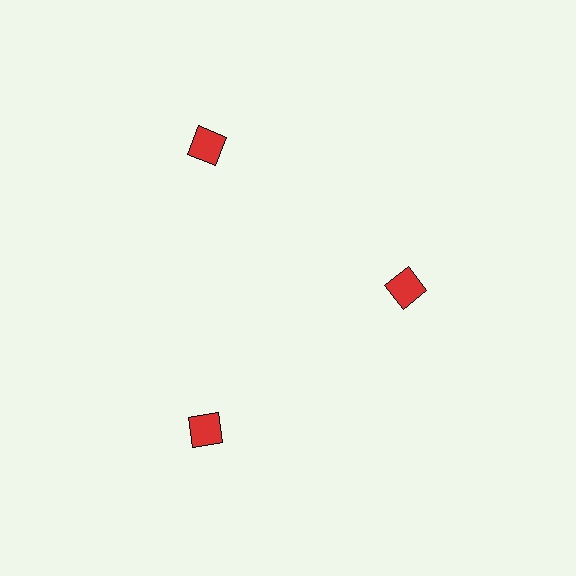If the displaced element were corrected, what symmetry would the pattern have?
It would have 3-fold rotational symmetry — the pattern would map onto itself every 120 degrees.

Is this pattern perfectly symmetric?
No. The 3 red squares are arranged in a ring, but one element near the 3 o'clock position is pulled inward toward the center, breaking the 3-fold rotational symmetry.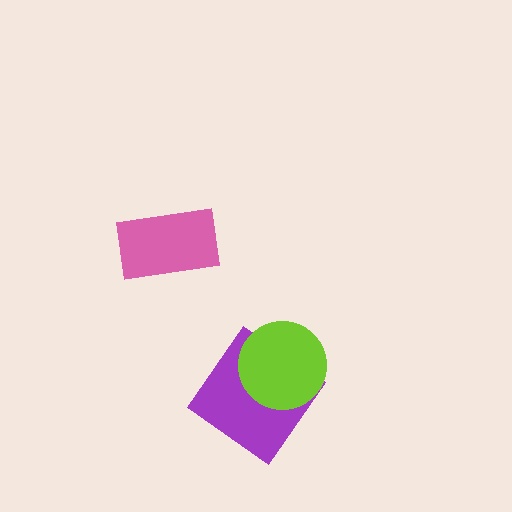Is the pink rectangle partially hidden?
No, no other shape covers it.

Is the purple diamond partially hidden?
Yes, it is partially covered by another shape.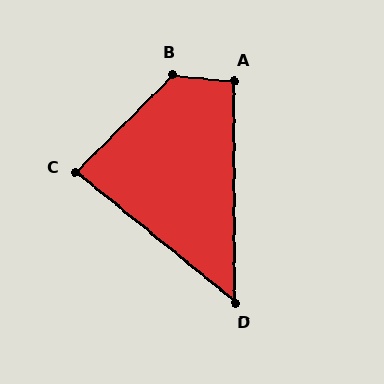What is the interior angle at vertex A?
Approximately 96 degrees (obtuse).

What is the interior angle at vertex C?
Approximately 84 degrees (acute).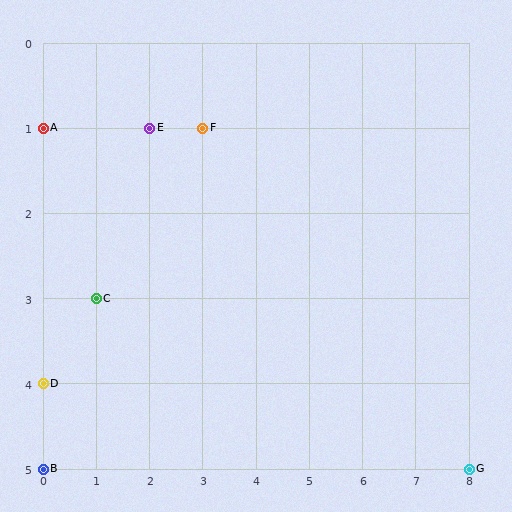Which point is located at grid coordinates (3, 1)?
Point F is at (3, 1).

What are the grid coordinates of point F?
Point F is at grid coordinates (3, 1).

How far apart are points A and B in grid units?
Points A and B are 4 rows apart.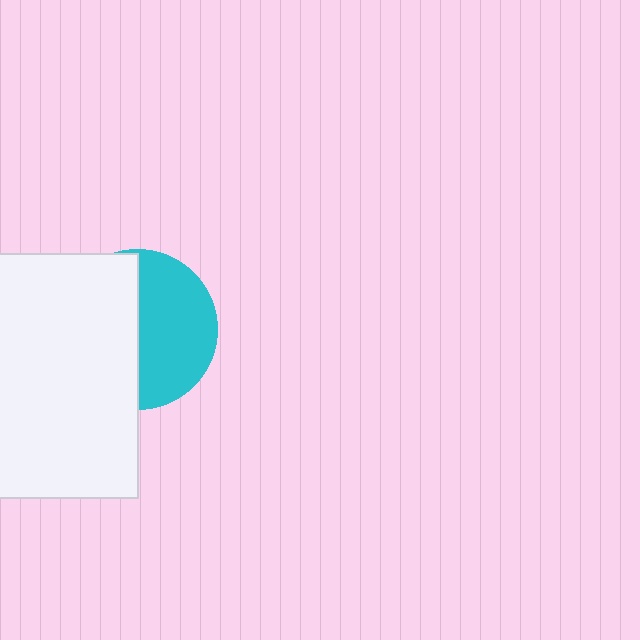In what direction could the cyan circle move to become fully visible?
The cyan circle could move right. That would shift it out from behind the white rectangle entirely.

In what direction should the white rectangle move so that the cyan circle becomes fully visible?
The white rectangle should move left. That is the shortest direction to clear the overlap and leave the cyan circle fully visible.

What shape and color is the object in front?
The object in front is a white rectangle.